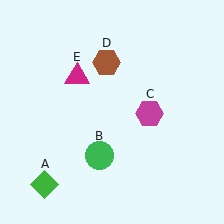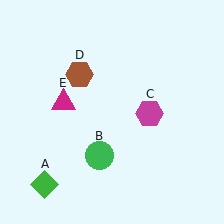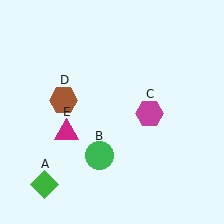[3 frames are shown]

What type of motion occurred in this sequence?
The brown hexagon (object D), magenta triangle (object E) rotated counterclockwise around the center of the scene.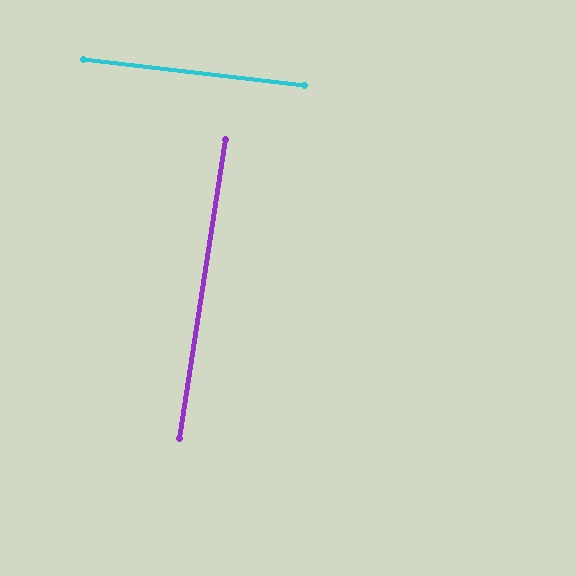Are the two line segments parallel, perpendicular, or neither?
Perpendicular — they meet at approximately 88°.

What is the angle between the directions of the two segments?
Approximately 88 degrees.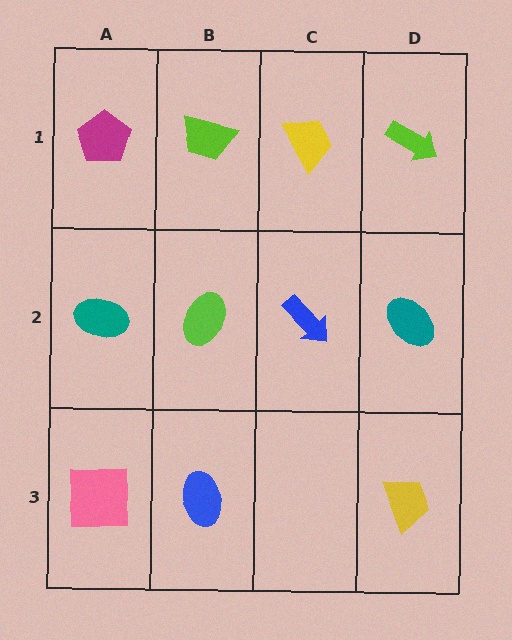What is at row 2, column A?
A teal ellipse.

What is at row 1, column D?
A lime arrow.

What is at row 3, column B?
A blue ellipse.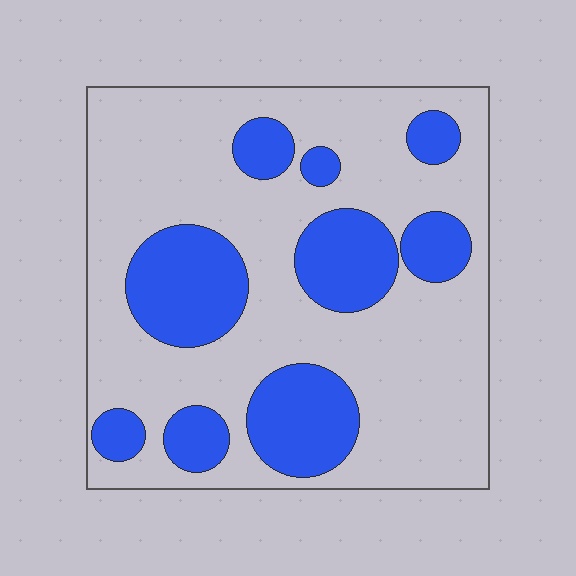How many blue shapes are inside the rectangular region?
9.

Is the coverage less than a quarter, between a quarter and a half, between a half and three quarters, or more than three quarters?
Between a quarter and a half.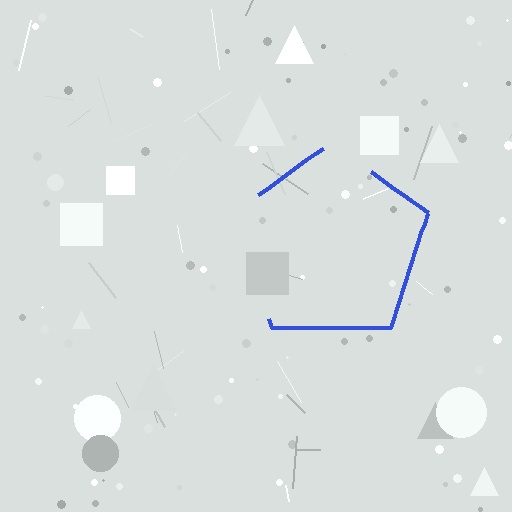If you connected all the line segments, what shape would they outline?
They would outline a pentagon.